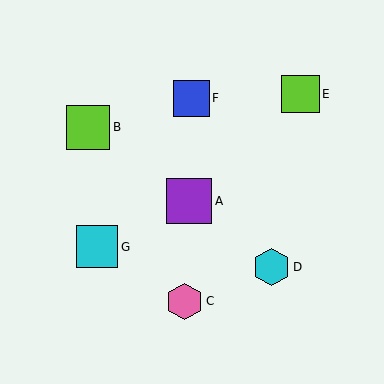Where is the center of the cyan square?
The center of the cyan square is at (97, 247).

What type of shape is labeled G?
Shape G is a cyan square.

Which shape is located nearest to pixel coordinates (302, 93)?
The lime square (labeled E) at (300, 94) is nearest to that location.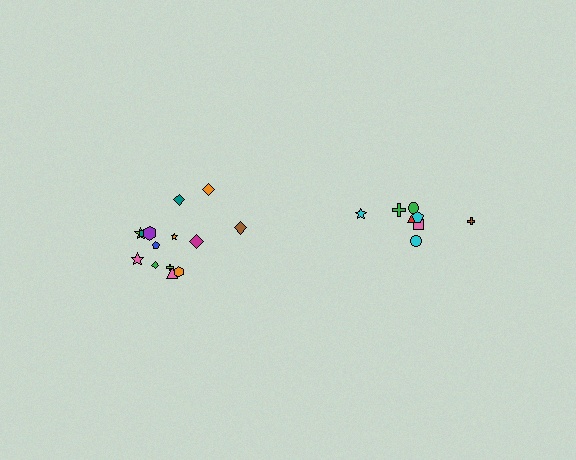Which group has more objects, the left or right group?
The left group.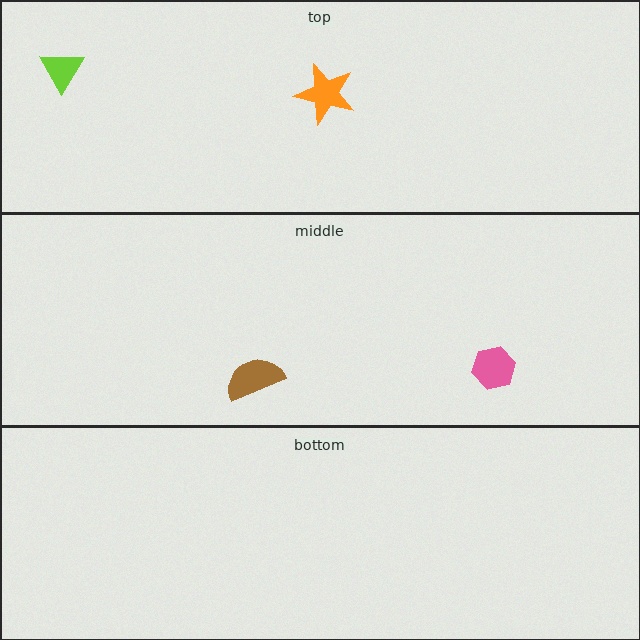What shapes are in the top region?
The orange star, the lime triangle.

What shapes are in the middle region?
The pink hexagon, the brown semicircle.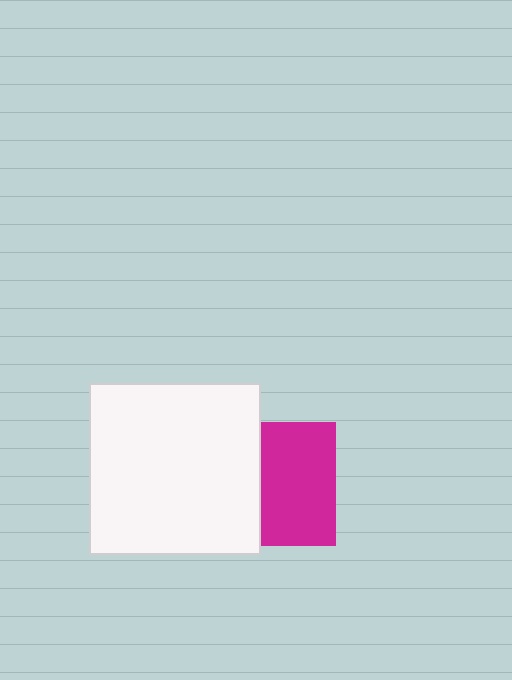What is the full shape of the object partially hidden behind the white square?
The partially hidden object is a magenta square.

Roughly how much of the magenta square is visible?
About half of it is visible (roughly 60%).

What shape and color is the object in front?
The object in front is a white square.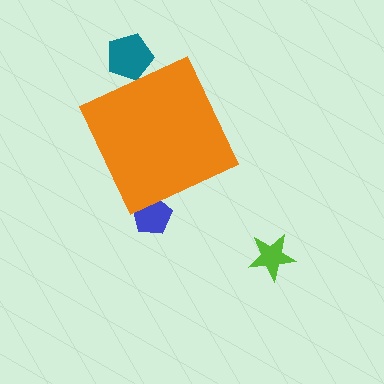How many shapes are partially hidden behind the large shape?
2 shapes are partially hidden.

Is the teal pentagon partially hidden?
Yes, the teal pentagon is partially hidden behind the orange diamond.